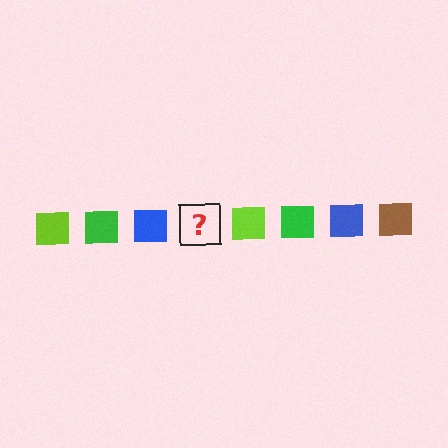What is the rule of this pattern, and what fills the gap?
The rule is that the pattern cycles through lime, green, blue, brown squares. The gap should be filled with a brown square.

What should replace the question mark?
The question mark should be replaced with a brown square.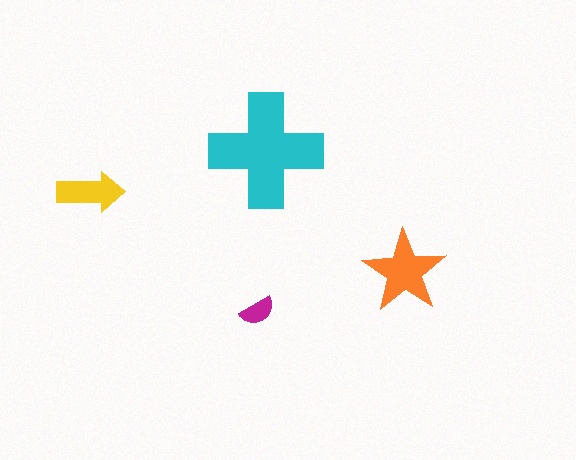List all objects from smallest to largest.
The magenta semicircle, the yellow arrow, the orange star, the cyan cross.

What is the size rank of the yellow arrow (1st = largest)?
3rd.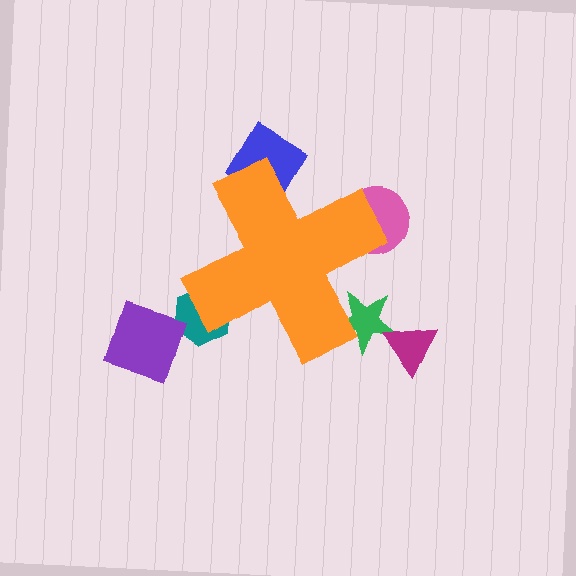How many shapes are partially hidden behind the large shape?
4 shapes are partially hidden.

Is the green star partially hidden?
Yes, the green star is partially hidden behind the orange cross.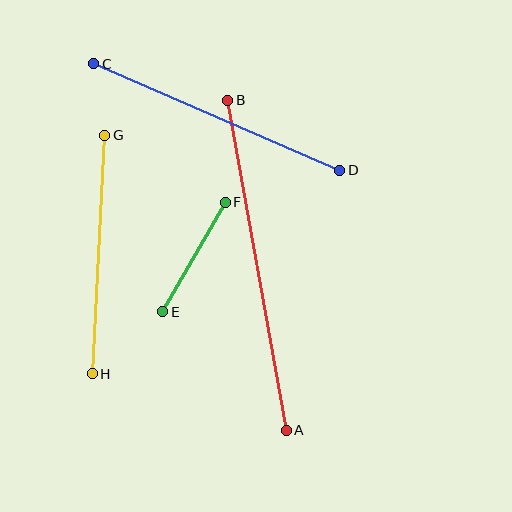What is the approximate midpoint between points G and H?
The midpoint is at approximately (98, 255) pixels.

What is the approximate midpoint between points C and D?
The midpoint is at approximately (217, 117) pixels.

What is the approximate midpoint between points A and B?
The midpoint is at approximately (257, 265) pixels.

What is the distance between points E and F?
The distance is approximately 126 pixels.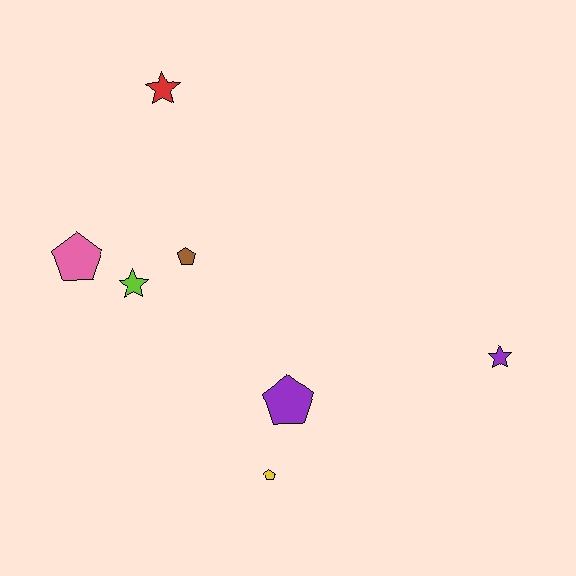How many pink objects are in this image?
There is 1 pink object.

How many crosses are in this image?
There are no crosses.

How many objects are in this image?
There are 7 objects.